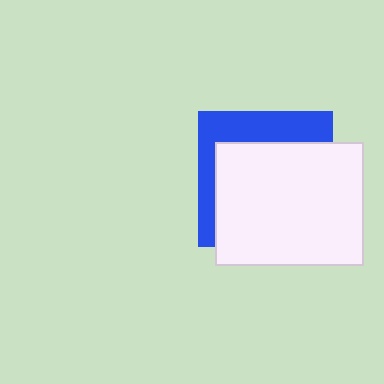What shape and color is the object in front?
The object in front is a white rectangle.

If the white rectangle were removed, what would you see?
You would see the complete blue square.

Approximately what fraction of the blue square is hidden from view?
Roughly 68% of the blue square is hidden behind the white rectangle.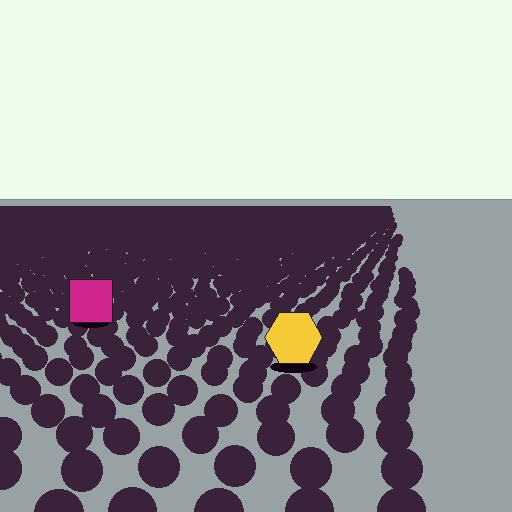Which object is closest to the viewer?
The yellow hexagon is closest. The texture marks near it are larger and more spread out.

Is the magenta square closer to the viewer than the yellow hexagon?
No. The yellow hexagon is closer — you can tell from the texture gradient: the ground texture is coarser near it.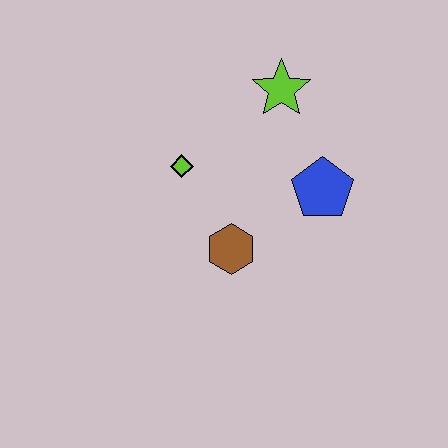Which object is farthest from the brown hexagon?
The lime star is farthest from the brown hexagon.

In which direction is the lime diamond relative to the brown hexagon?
The lime diamond is above the brown hexagon.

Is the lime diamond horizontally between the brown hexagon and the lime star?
No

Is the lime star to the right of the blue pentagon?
No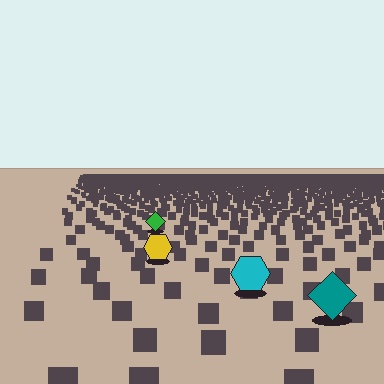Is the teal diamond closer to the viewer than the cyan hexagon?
Yes. The teal diamond is closer — you can tell from the texture gradient: the ground texture is coarser near it.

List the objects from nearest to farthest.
From nearest to farthest: the teal diamond, the cyan hexagon, the yellow hexagon, the green diamond.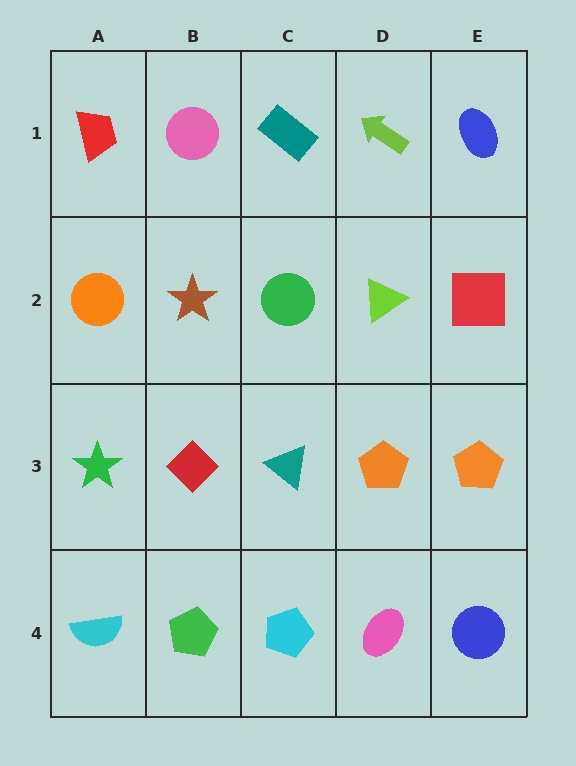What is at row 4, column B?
A green pentagon.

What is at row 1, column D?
A lime arrow.